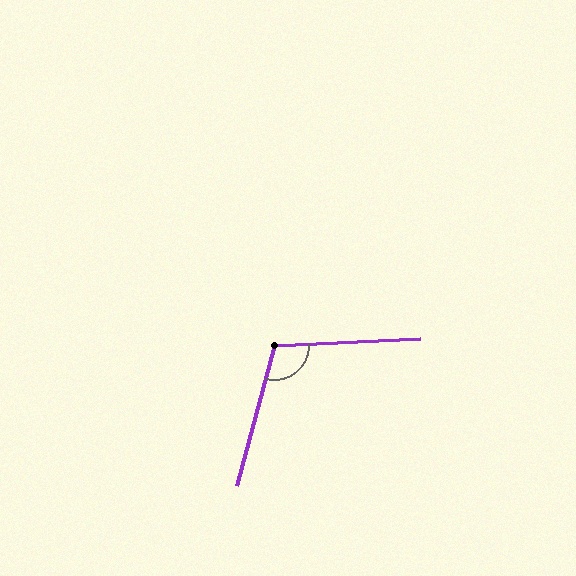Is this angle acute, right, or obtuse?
It is obtuse.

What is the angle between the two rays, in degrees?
Approximately 108 degrees.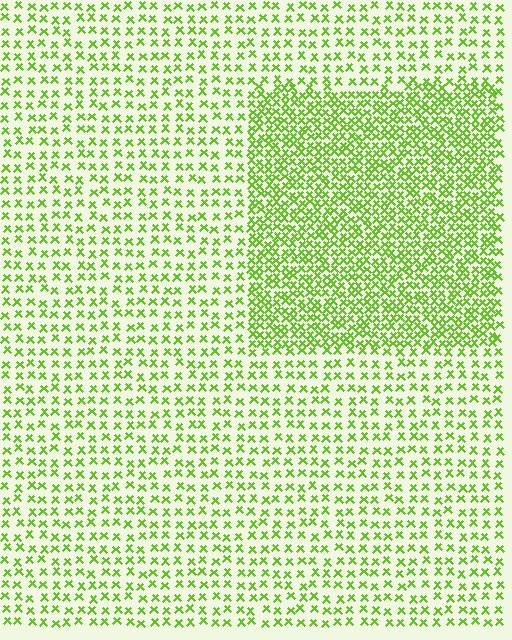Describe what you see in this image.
The image contains small lime elements arranged at two different densities. A rectangle-shaped region is visible where the elements are more densely packed than the surrounding area.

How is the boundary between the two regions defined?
The boundary is defined by a change in element density (approximately 2.2x ratio). All elements are the same color, size, and shape.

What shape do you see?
I see a rectangle.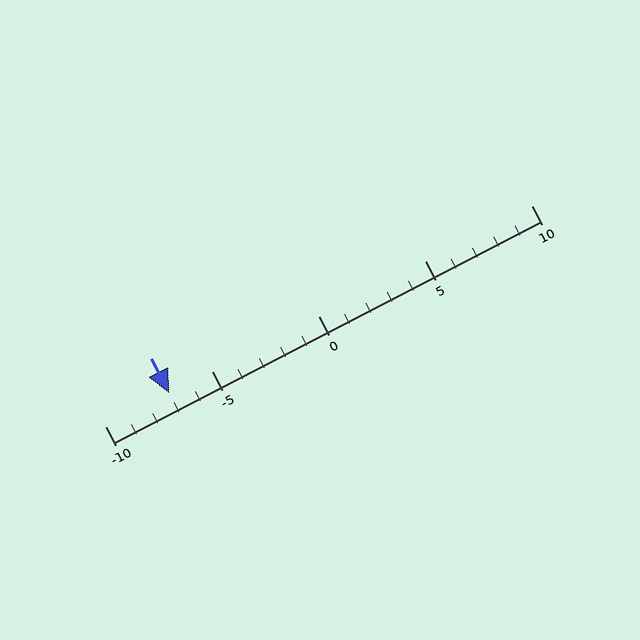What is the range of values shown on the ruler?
The ruler shows values from -10 to 10.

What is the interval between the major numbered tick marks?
The major tick marks are spaced 5 units apart.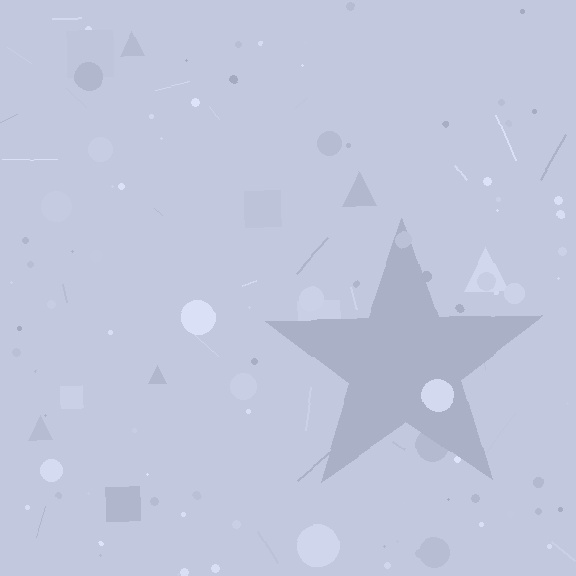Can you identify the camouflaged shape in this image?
The camouflaged shape is a star.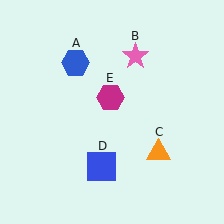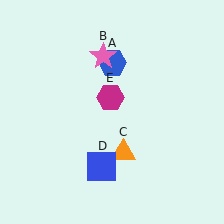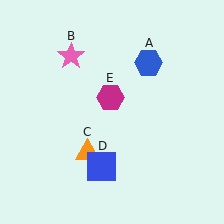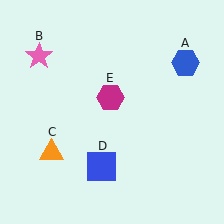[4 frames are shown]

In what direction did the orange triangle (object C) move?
The orange triangle (object C) moved left.